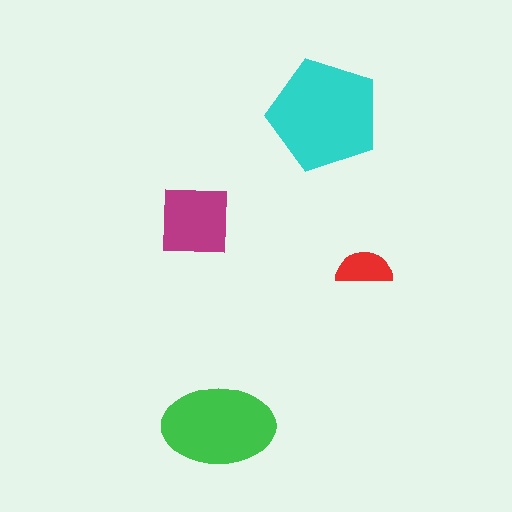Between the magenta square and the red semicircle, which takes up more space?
The magenta square.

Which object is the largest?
The cyan pentagon.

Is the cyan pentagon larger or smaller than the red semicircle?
Larger.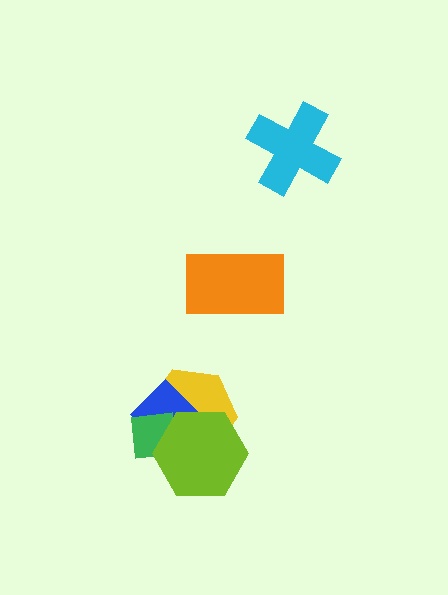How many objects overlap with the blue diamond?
3 objects overlap with the blue diamond.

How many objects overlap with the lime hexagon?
3 objects overlap with the lime hexagon.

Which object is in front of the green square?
The lime hexagon is in front of the green square.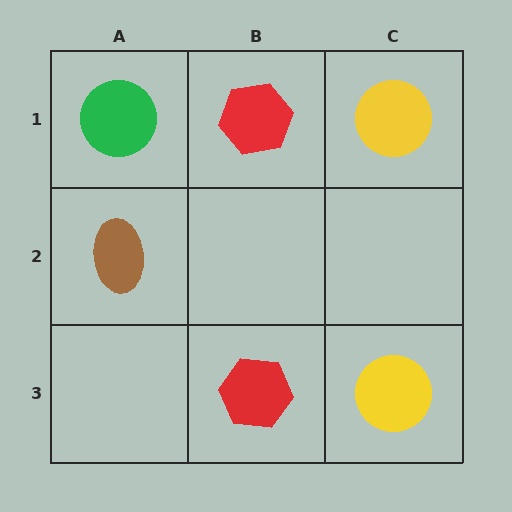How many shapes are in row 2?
1 shape.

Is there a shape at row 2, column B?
No, that cell is empty.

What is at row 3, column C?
A yellow circle.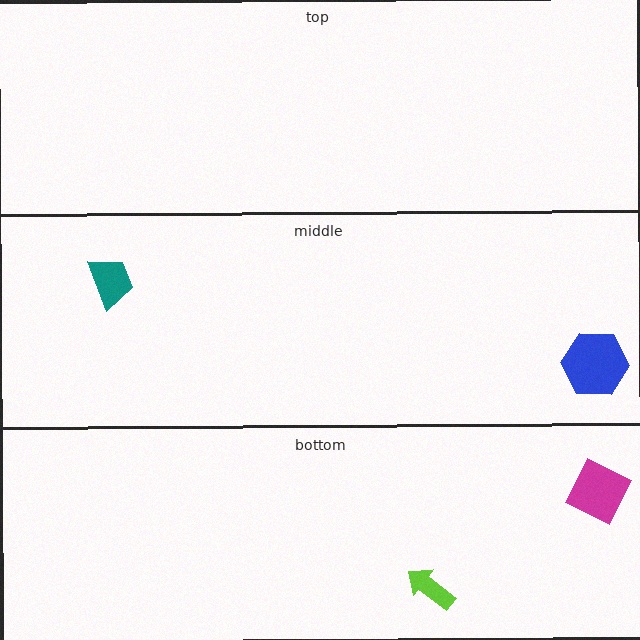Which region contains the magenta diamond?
The bottom region.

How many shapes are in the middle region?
2.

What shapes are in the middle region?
The blue hexagon, the teal trapezoid.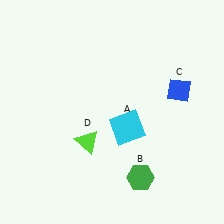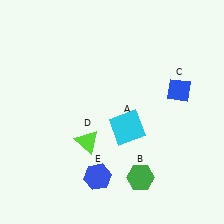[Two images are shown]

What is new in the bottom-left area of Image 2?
A blue hexagon (E) was added in the bottom-left area of Image 2.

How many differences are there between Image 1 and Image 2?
There is 1 difference between the two images.